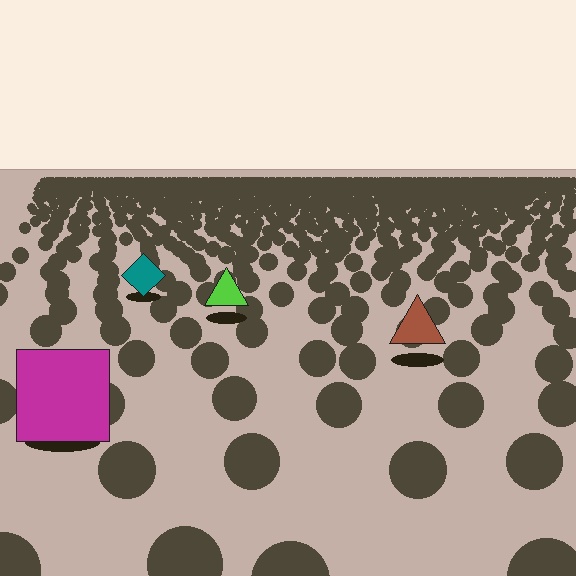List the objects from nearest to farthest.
From nearest to farthest: the magenta square, the brown triangle, the lime triangle, the teal diamond.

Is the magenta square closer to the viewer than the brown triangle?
Yes. The magenta square is closer — you can tell from the texture gradient: the ground texture is coarser near it.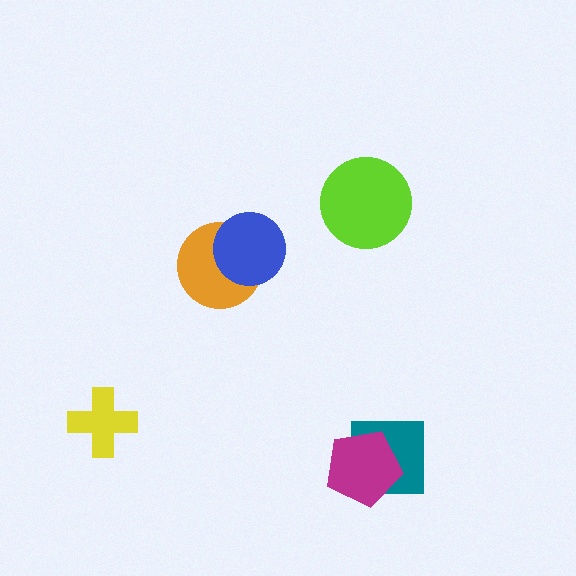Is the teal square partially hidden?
Yes, it is partially covered by another shape.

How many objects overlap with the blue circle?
1 object overlaps with the blue circle.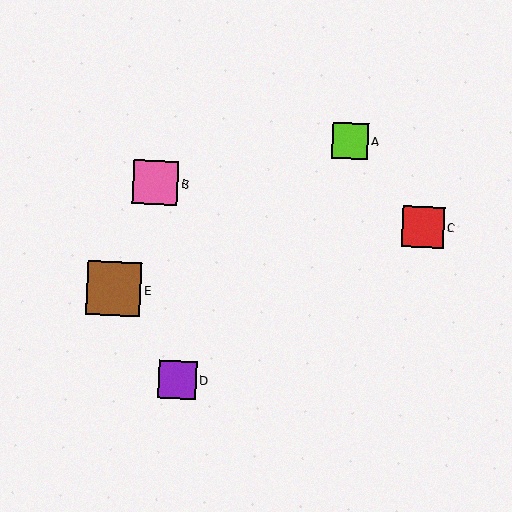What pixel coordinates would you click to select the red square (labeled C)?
Click at (423, 227) to select the red square C.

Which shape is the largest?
The brown square (labeled E) is the largest.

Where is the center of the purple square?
The center of the purple square is at (177, 380).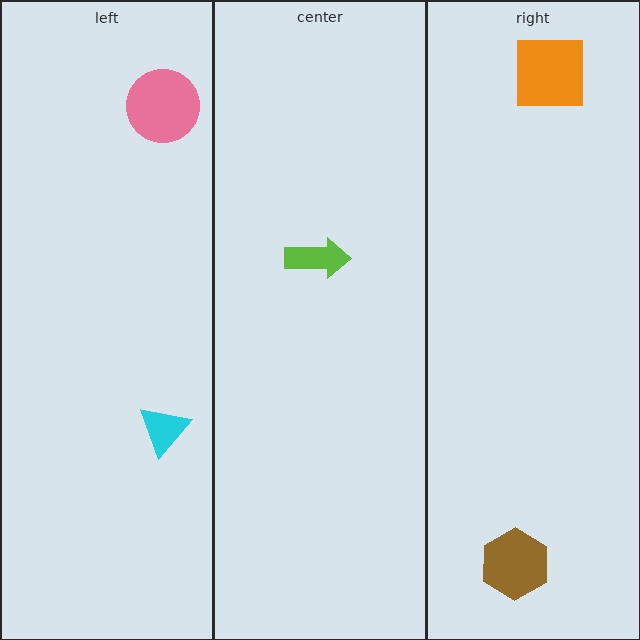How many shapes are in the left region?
2.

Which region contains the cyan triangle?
The left region.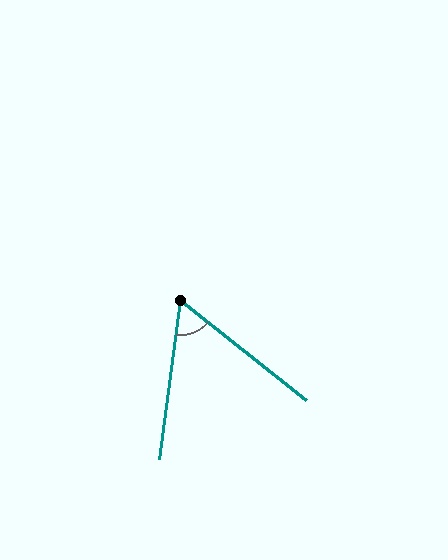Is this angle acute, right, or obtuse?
It is acute.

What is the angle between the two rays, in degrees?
Approximately 59 degrees.